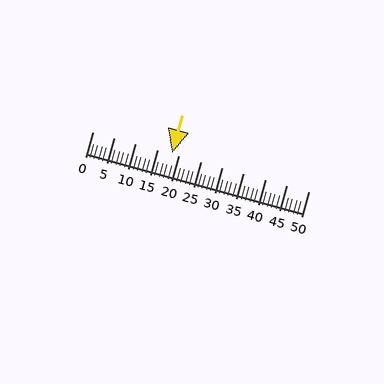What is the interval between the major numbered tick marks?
The major tick marks are spaced 5 units apart.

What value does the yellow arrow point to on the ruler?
The yellow arrow points to approximately 18.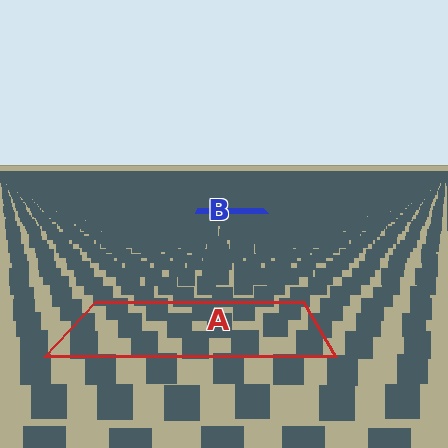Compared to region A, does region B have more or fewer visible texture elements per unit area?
Region B has more texture elements per unit area — they are packed more densely because it is farther away.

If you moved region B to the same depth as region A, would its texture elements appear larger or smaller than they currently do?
They would appear larger. At a closer depth, the same texture elements are projected at a bigger on-screen size.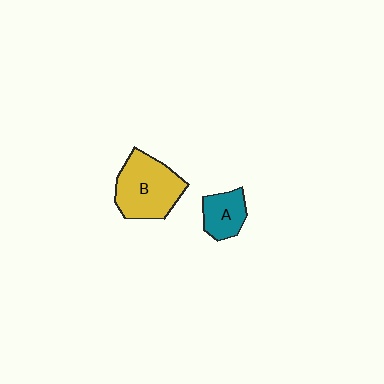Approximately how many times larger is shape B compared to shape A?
Approximately 1.9 times.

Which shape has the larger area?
Shape B (yellow).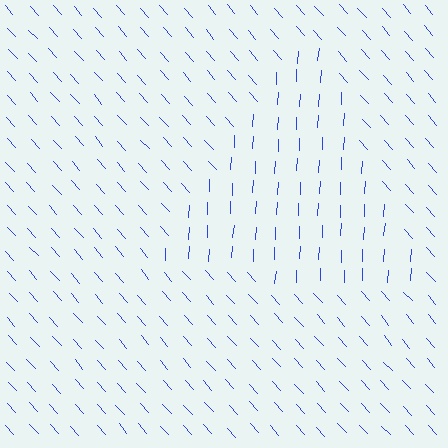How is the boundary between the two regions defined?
The boundary is defined purely by a change in line orientation (approximately 45 degrees difference). All lines are the same color and thickness.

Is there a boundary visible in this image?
Yes, there is a texture boundary formed by a change in line orientation.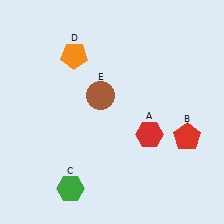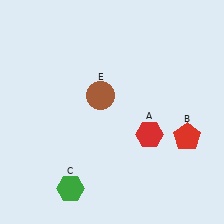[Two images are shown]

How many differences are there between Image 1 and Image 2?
There is 1 difference between the two images.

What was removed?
The orange pentagon (D) was removed in Image 2.